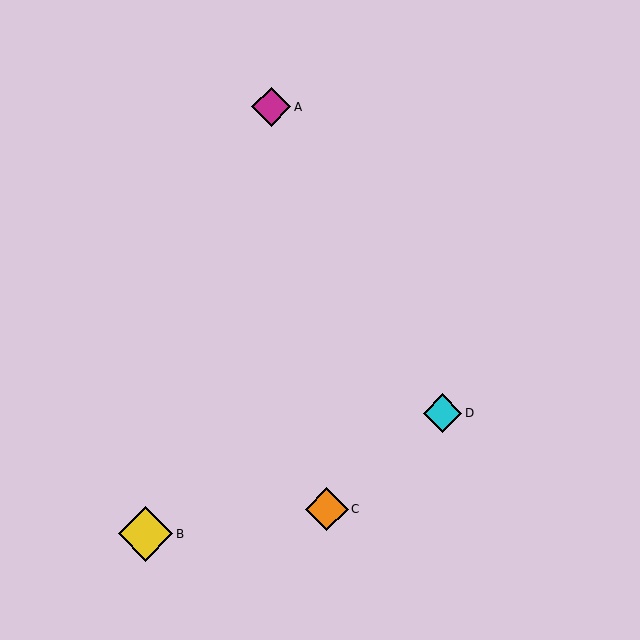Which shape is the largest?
The yellow diamond (labeled B) is the largest.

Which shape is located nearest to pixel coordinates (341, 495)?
The orange diamond (labeled C) at (327, 509) is nearest to that location.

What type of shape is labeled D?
Shape D is a cyan diamond.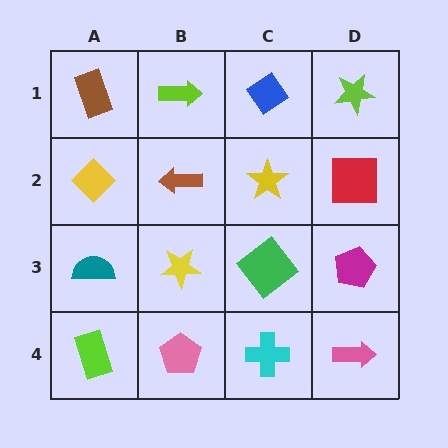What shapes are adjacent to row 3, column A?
A yellow diamond (row 2, column A), a lime rectangle (row 4, column A), a yellow star (row 3, column B).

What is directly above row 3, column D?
A red square.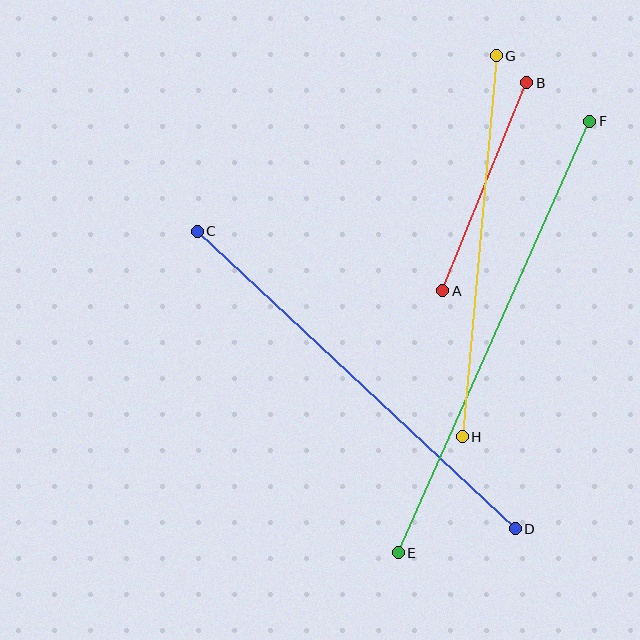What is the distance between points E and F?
The distance is approximately 472 pixels.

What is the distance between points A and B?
The distance is approximately 224 pixels.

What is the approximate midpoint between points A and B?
The midpoint is at approximately (485, 187) pixels.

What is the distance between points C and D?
The distance is approximately 435 pixels.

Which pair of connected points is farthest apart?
Points E and F are farthest apart.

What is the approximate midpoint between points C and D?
The midpoint is at approximately (356, 380) pixels.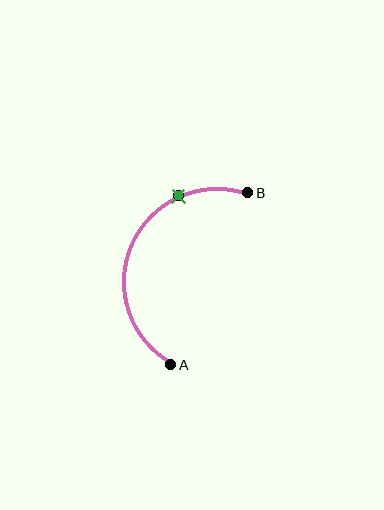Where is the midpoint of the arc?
The arc midpoint is the point on the curve farthest from the straight line joining A and B. It sits to the left of that line.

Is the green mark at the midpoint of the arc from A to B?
No. The green mark lies on the arc but is closer to endpoint B. The arc midpoint would be at the point on the curve equidistant along the arc from both A and B.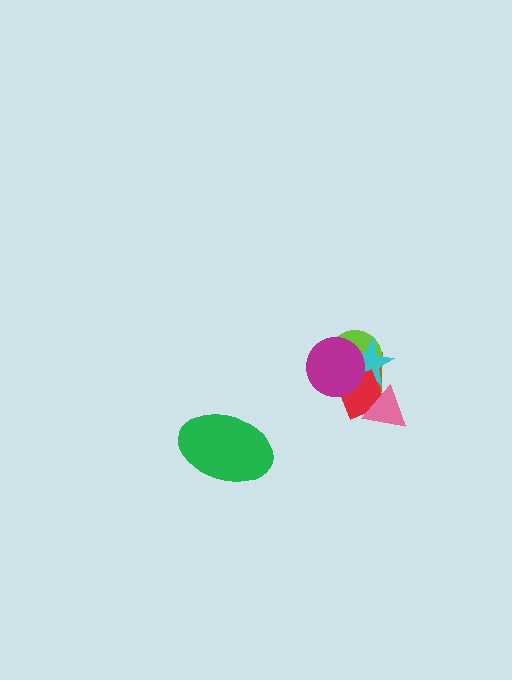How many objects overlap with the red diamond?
5 objects overlap with the red diamond.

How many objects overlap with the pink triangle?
2 objects overlap with the pink triangle.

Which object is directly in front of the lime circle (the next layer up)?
The cyan star is directly in front of the lime circle.